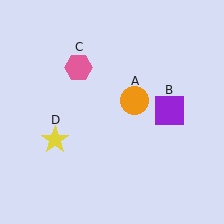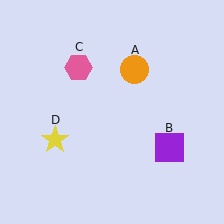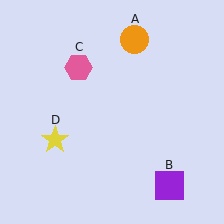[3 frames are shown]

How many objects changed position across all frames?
2 objects changed position: orange circle (object A), purple square (object B).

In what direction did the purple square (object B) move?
The purple square (object B) moved down.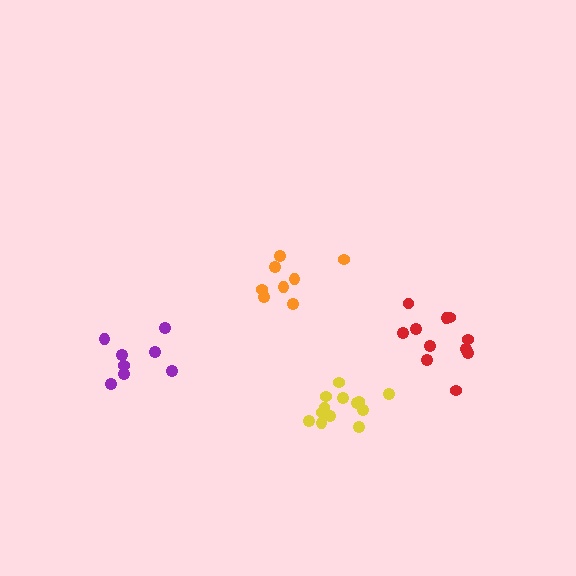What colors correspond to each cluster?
The clusters are colored: orange, red, purple, yellow.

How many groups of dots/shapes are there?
There are 4 groups.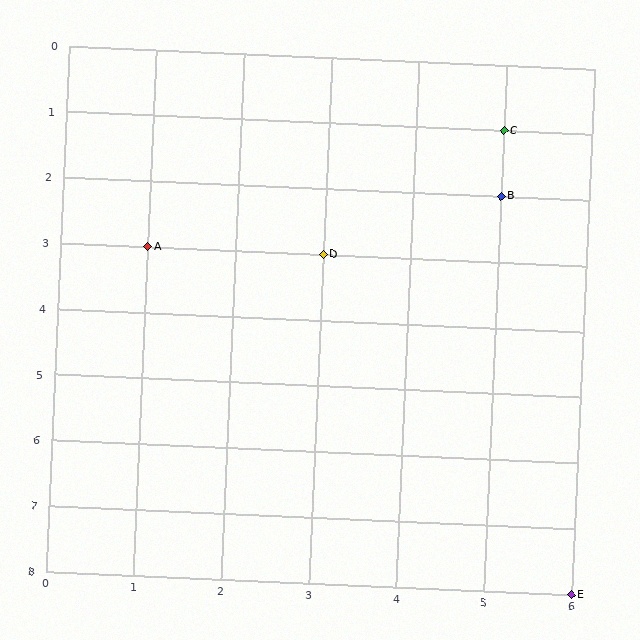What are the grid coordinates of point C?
Point C is at grid coordinates (5, 1).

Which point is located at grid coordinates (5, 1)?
Point C is at (5, 1).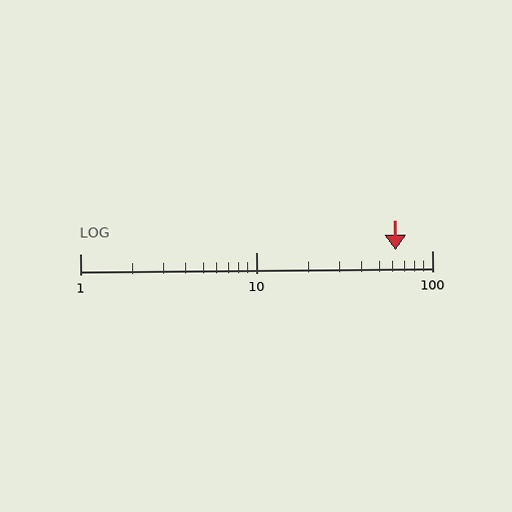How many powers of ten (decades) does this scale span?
The scale spans 2 decades, from 1 to 100.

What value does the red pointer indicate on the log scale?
The pointer indicates approximately 62.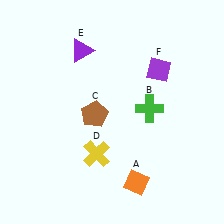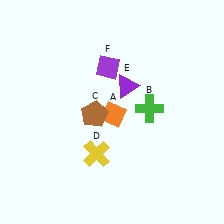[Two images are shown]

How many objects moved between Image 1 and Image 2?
3 objects moved between the two images.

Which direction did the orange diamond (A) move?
The orange diamond (A) moved up.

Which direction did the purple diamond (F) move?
The purple diamond (F) moved left.